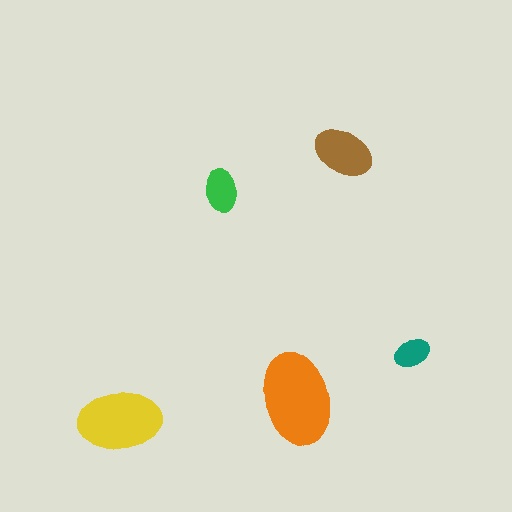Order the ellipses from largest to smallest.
the orange one, the yellow one, the brown one, the green one, the teal one.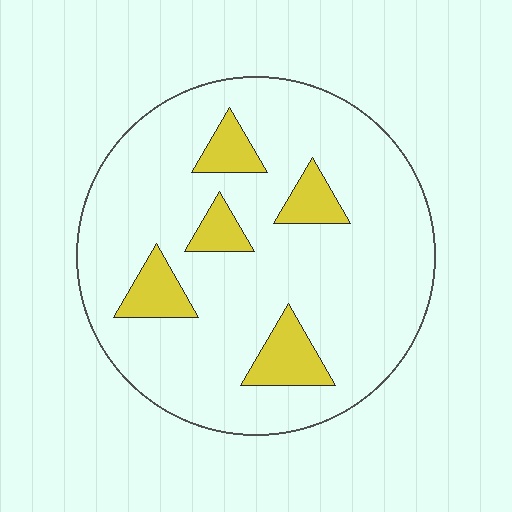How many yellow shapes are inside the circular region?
5.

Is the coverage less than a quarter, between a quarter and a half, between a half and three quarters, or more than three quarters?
Less than a quarter.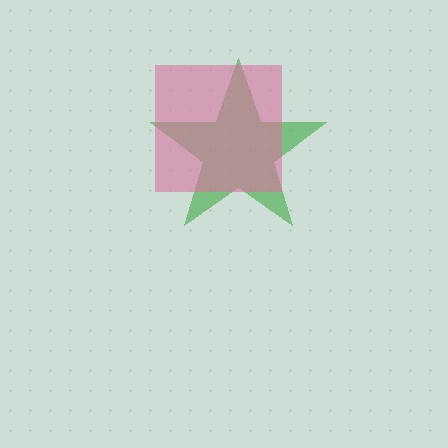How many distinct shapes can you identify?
There are 2 distinct shapes: a green star, a pink square.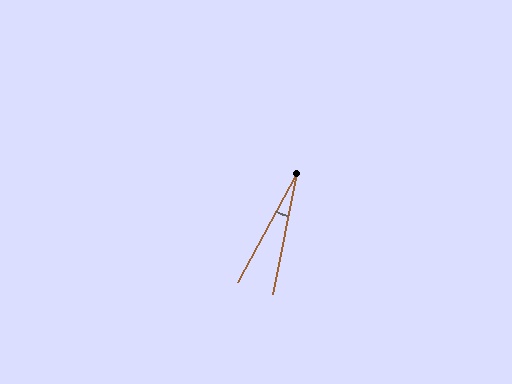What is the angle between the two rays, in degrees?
Approximately 17 degrees.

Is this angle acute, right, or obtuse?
It is acute.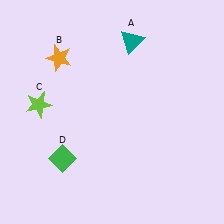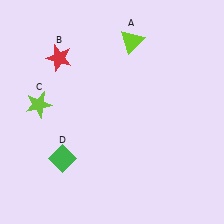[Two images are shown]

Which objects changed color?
A changed from teal to lime. B changed from orange to red.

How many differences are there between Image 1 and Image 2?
There are 2 differences between the two images.